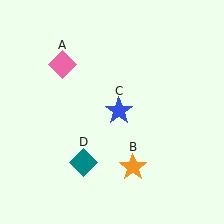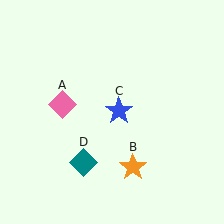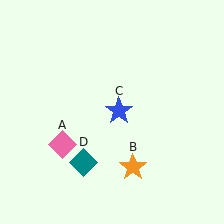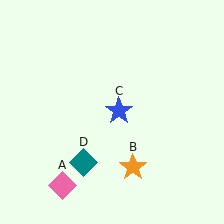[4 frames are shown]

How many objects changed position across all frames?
1 object changed position: pink diamond (object A).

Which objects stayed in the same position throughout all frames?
Orange star (object B) and blue star (object C) and teal diamond (object D) remained stationary.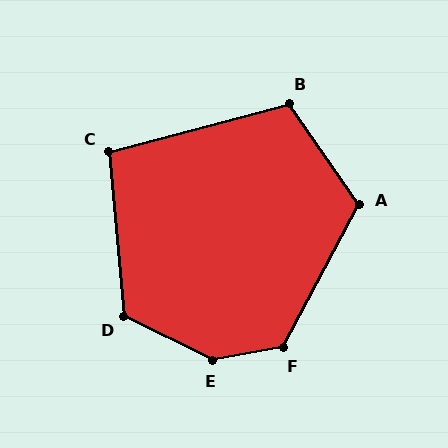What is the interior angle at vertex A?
Approximately 117 degrees (obtuse).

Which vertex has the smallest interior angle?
C, at approximately 100 degrees.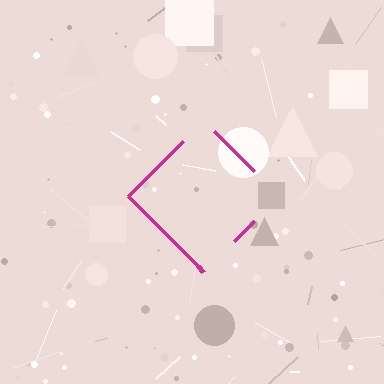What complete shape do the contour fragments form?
The contour fragments form a diamond.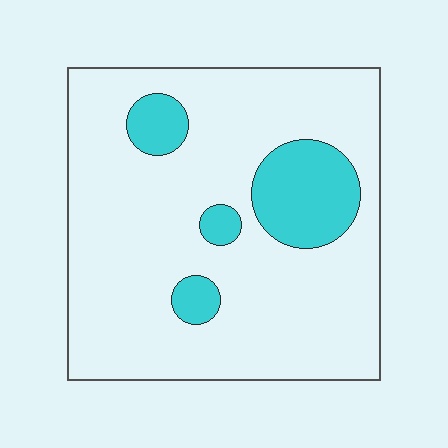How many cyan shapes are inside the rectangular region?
4.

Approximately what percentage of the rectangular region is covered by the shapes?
Approximately 15%.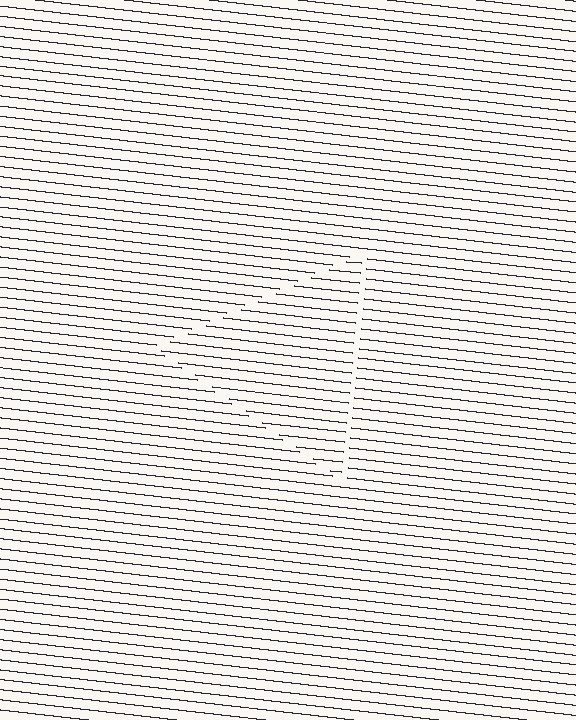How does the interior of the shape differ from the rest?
The interior of the shape contains the same grating, shifted by half a period — the contour is defined by the phase discontinuity where line-ends from the inner and outer gratings abut.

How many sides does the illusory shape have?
3 sides — the line-ends trace a triangle.